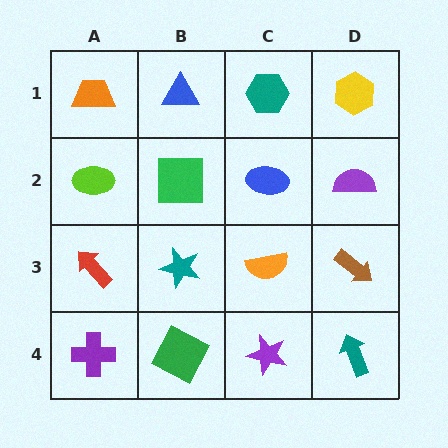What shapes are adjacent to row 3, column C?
A blue ellipse (row 2, column C), a purple star (row 4, column C), a teal star (row 3, column B), a brown arrow (row 3, column D).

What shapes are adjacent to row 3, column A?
A lime ellipse (row 2, column A), a purple cross (row 4, column A), a teal star (row 3, column B).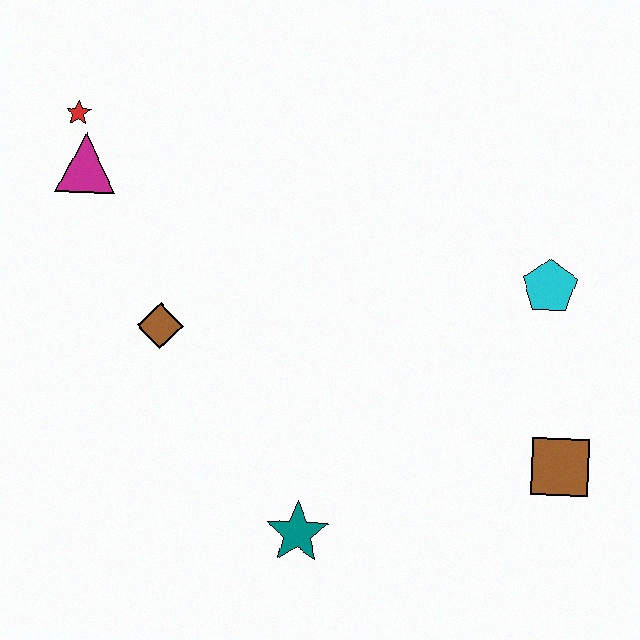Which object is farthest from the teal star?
The red star is farthest from the teal star.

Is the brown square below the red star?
Yes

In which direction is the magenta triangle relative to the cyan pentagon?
The magenta triangle is to the left of the cyan pentagon.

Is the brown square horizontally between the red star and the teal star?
No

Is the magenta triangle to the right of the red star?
Yes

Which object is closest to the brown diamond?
The magenta triangle is closest to the brown diamond.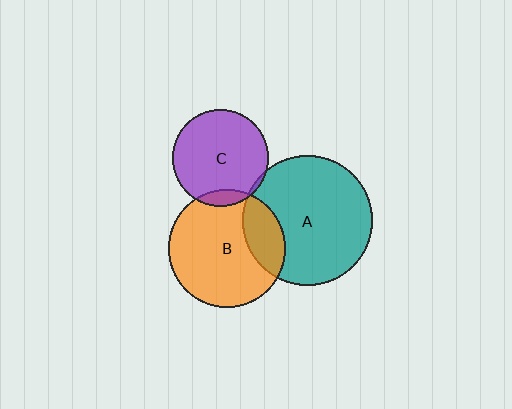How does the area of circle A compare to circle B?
Approximately 1.2 times.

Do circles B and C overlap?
Yes.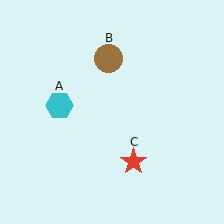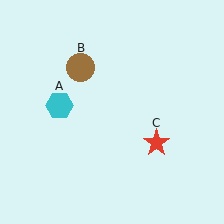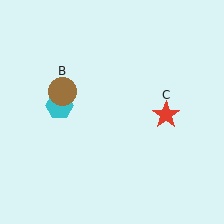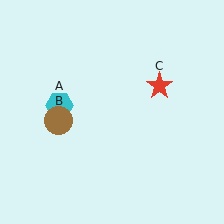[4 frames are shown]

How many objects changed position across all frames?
2 objects changed position: brown circle (object B), red star (object C).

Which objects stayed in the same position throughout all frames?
Cyan hexagon (object A) remained stationary.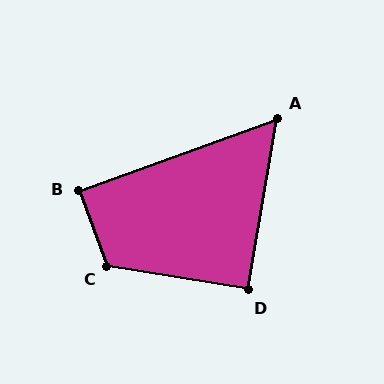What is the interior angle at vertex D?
Approximately 90 degrees (approximately right).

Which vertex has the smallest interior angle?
A, at approximately 61 degrees.